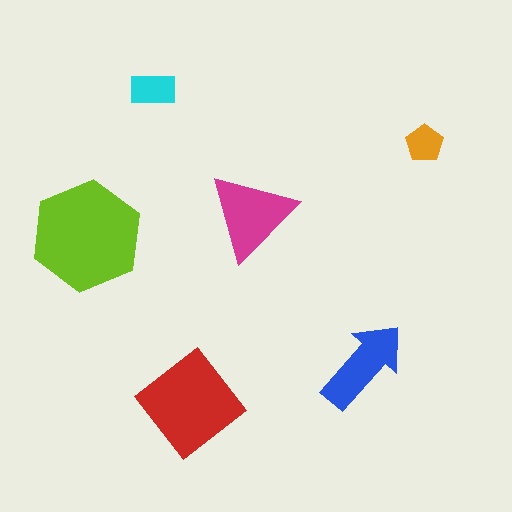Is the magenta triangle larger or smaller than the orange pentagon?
Larger.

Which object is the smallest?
The orange pentagon.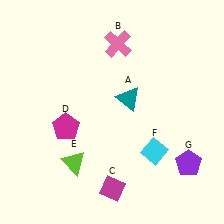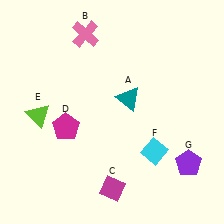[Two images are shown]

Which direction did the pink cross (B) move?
The pink cross (B) moved left.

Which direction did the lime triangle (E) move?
The lime triangle (E) moved up.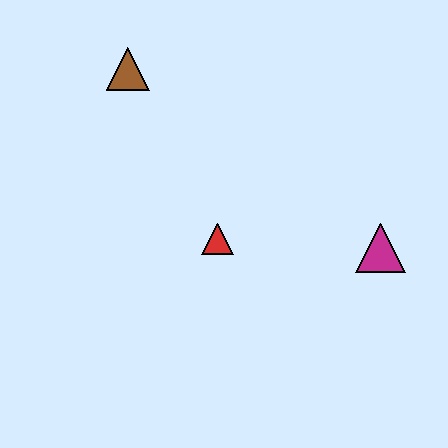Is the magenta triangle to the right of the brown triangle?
Yes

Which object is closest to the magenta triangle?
The red triangle is closest to the magenta triangle.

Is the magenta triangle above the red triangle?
No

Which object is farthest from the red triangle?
The brown triangle is farthest from the red triangle.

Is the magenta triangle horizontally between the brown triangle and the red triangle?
No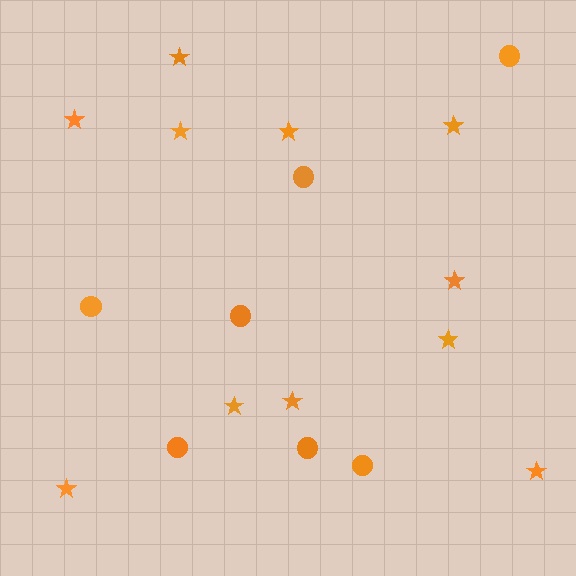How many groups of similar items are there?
There are 2 groups: one group of circles (7) and one group of stars (11).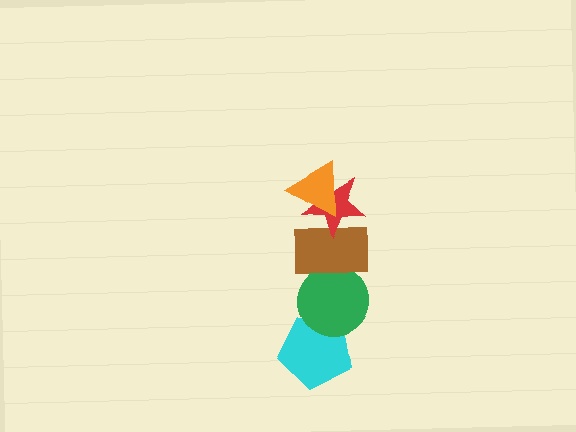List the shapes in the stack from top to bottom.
From top to bottom: the orange triangle, the red star, the brown rectangle, the green circle, the cyan pentagon.